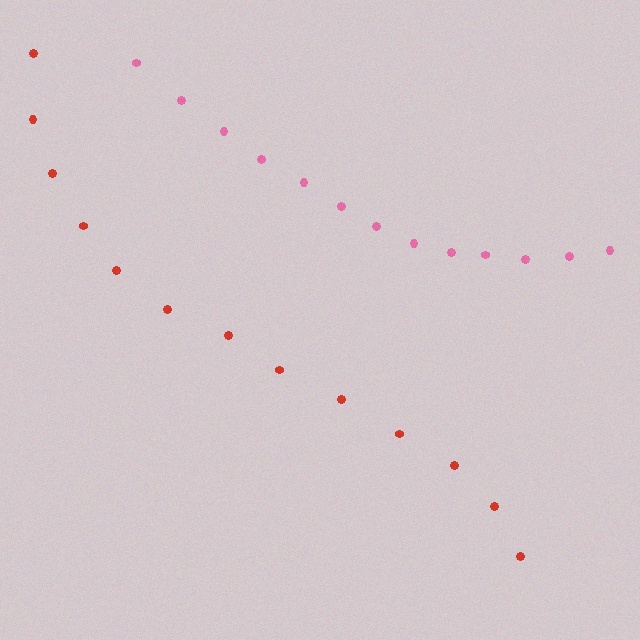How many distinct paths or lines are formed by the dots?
There are 2 distinct paths.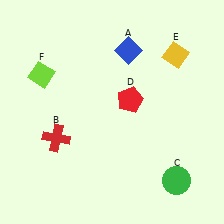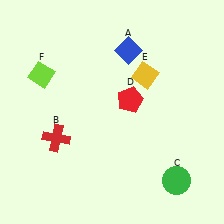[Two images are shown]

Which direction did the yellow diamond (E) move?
The yellow diamond (E) moved left.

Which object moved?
The yellow diamond (E) moved left.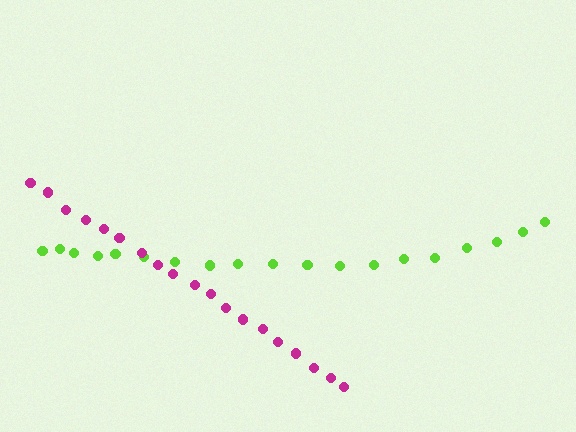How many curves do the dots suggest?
There are 2 distinct paths.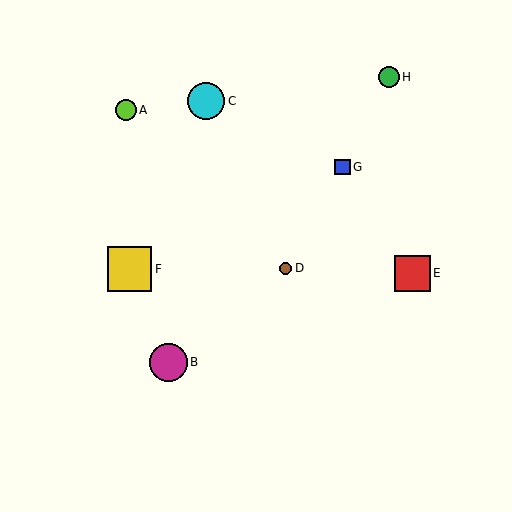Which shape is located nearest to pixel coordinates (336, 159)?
The blue square (labeled G) at (342, 167) is nearest to that location.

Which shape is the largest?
The yellow square (labeled F) is the largest.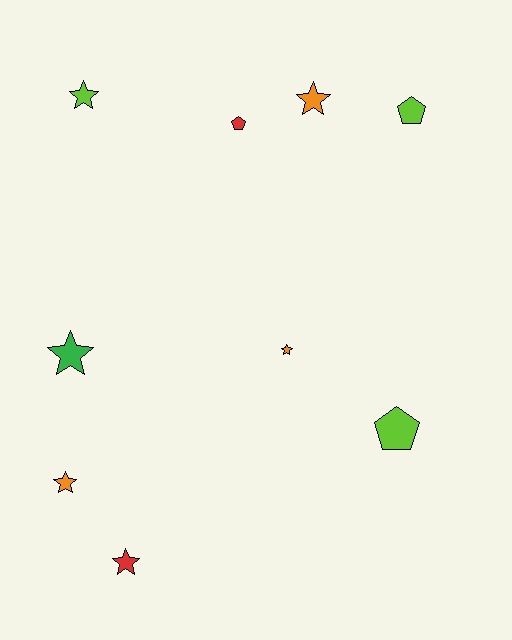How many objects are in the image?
There are 9 objects.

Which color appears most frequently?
Orange, with 3 objects.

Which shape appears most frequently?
Star, with 6 objects.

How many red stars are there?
There is 1 red star.